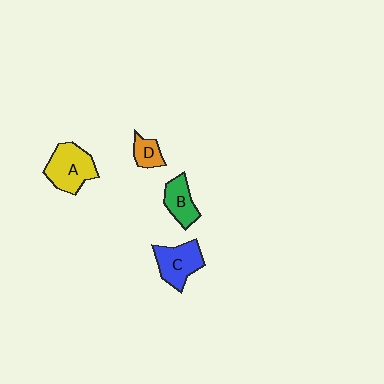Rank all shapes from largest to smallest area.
From largest to smallest: A (yellow), C (blue), B (green), D (orange).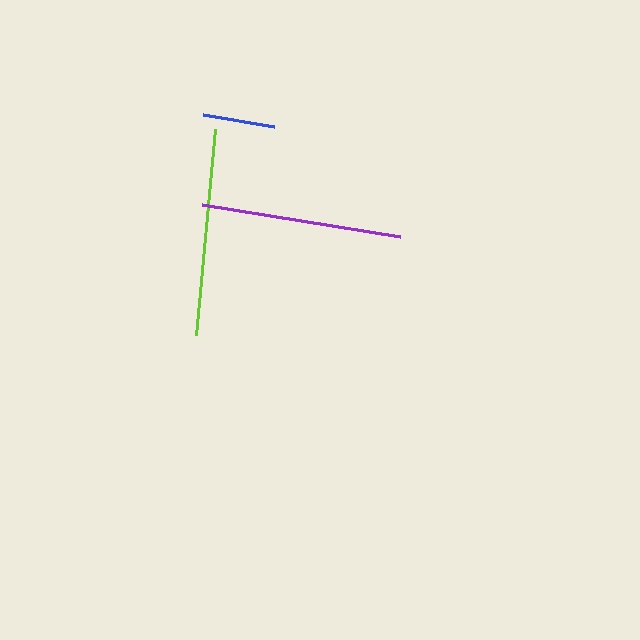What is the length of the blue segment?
The blue segment is approximately 72 pixels long.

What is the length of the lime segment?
The lime segment is approximately 207 pixels long.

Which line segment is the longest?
The lime line is the longest at approximately 207 pixels.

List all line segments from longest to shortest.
From longest to shortest: lime, purple, blue.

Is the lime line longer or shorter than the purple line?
The lime line is longer than the purple line.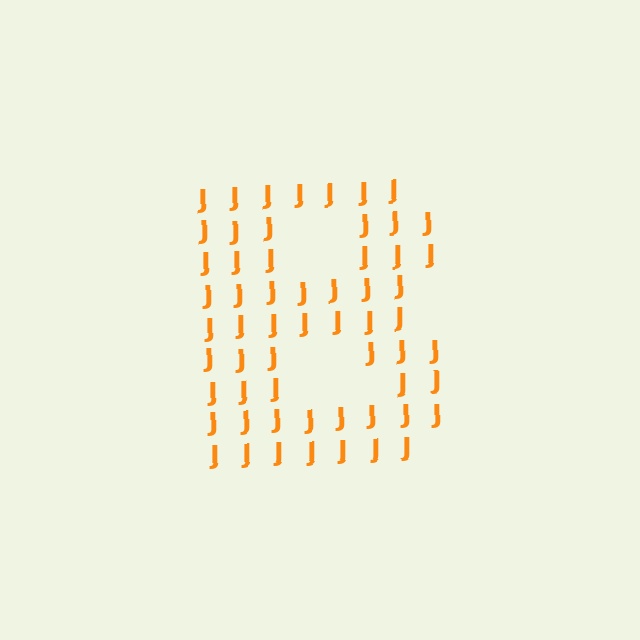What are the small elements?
The small elements are letter J's.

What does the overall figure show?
The overall figure shows the letter B.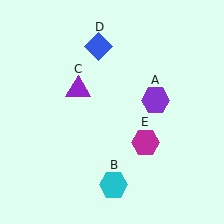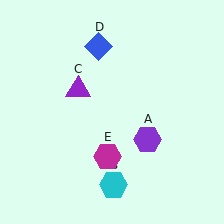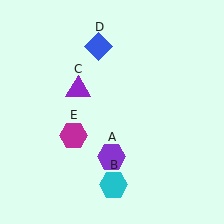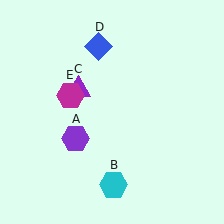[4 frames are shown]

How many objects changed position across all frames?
2 objects changed position: purple hexagon (object A), magenta hexagon (object E).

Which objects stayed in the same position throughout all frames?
Cyan hexagon (object B) and purple triangle (object C) and blue diamond (object D) remained stationary.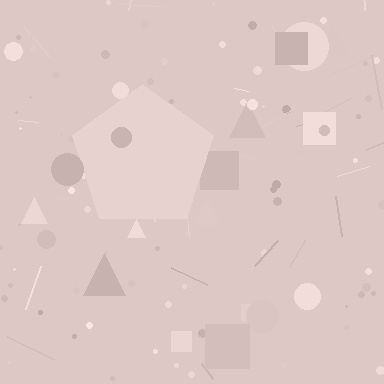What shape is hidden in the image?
A pentagon is hidden in the image.